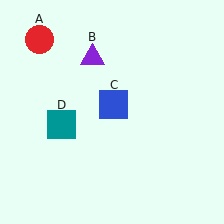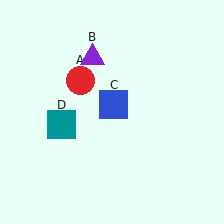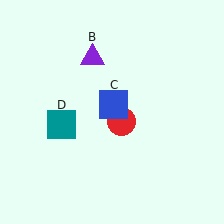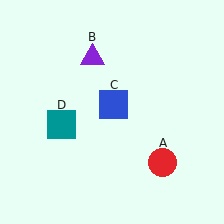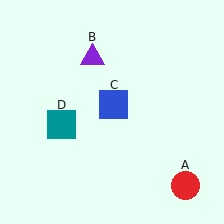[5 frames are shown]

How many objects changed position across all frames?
1 object changed position: red circle (object A).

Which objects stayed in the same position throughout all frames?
Purple triangle (object B) and blue square (object C) and teal square (object D) remained stationary.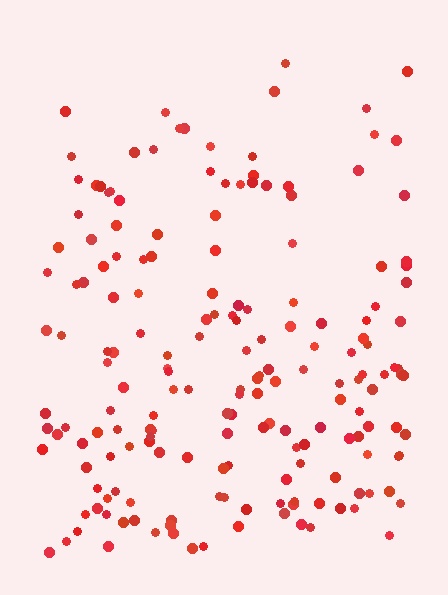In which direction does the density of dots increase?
From top to bottom, with the bottom side densest.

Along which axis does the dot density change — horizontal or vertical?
Vertical.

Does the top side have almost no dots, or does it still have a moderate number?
Still a moderate number, just noticeably fewer than the bottom.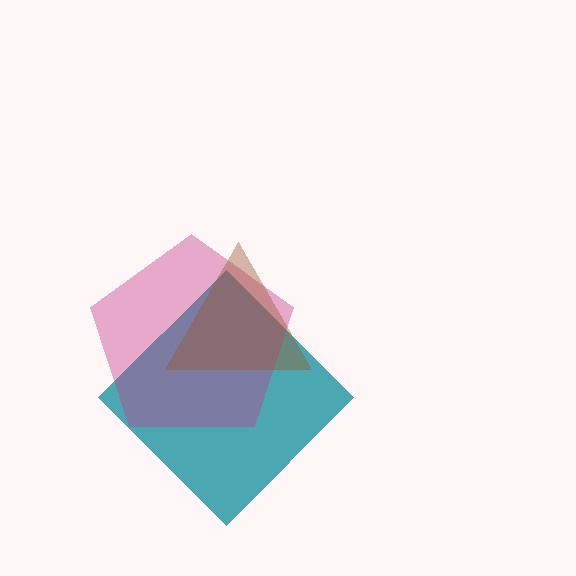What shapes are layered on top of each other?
The layered shapes are: a teal diamond, a magenta pentagon, a brown triangle.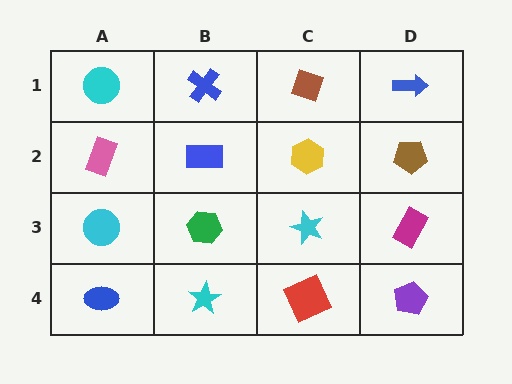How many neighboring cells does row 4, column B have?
3.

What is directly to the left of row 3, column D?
A cyan star.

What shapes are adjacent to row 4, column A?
A cyan circle (row 3, column A), a cyan star (row 4, column B).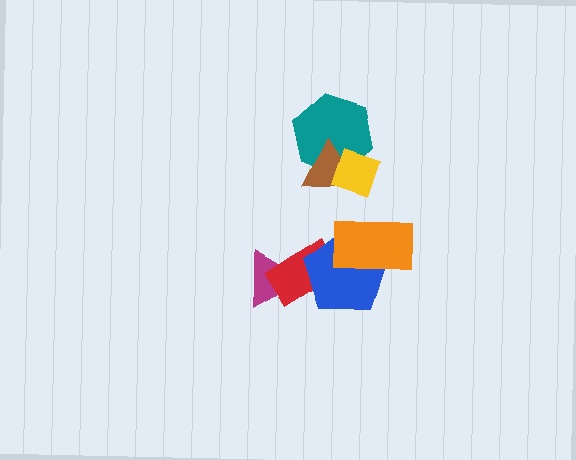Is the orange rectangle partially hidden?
No, no other shape covers it.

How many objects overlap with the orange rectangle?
1 object overlaps with the orange rectangle.